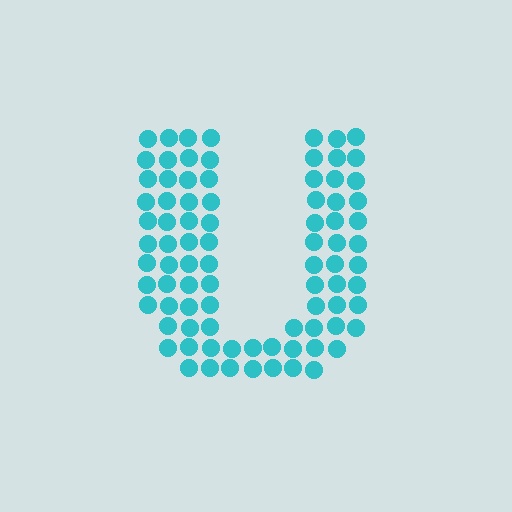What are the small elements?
The small elements are circles.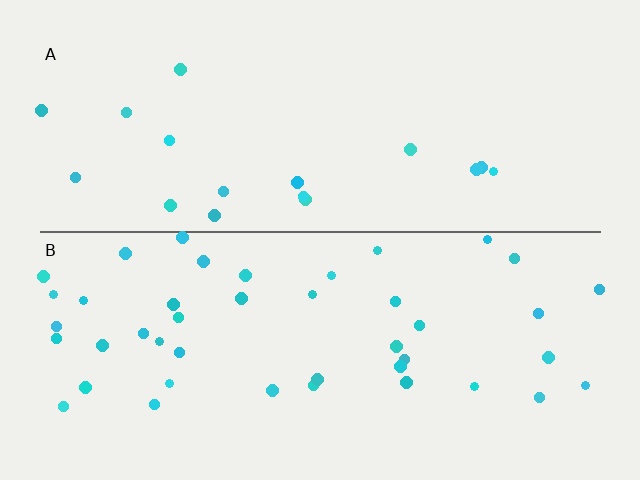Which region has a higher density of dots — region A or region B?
B (the bottom).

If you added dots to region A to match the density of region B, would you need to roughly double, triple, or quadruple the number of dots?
Approximately double.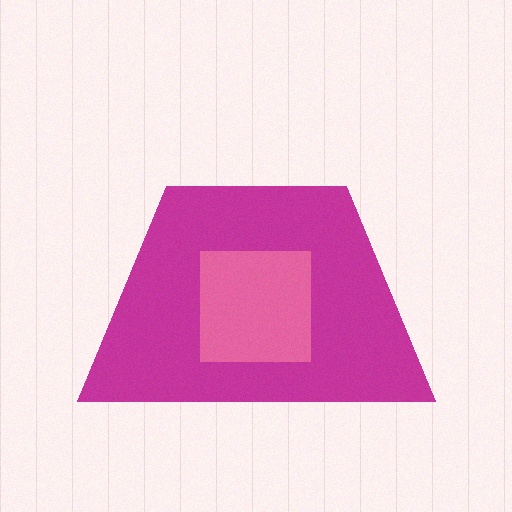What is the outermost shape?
The magenta trapezoid.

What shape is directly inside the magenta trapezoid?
The pink square.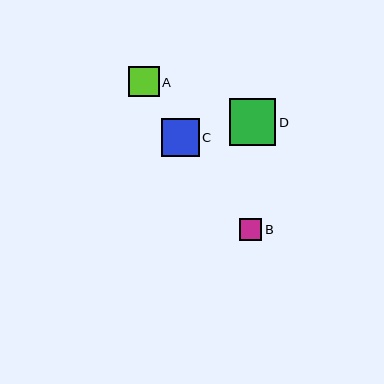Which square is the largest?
Square D is the largest with a size of approximately 46 pixels.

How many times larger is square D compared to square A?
Square D is approximately 1.5 times the size of square A.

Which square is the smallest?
Square B is the smallest with a size of approximately 23 pixels.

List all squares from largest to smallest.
From largest to smallest: D, C, A, B.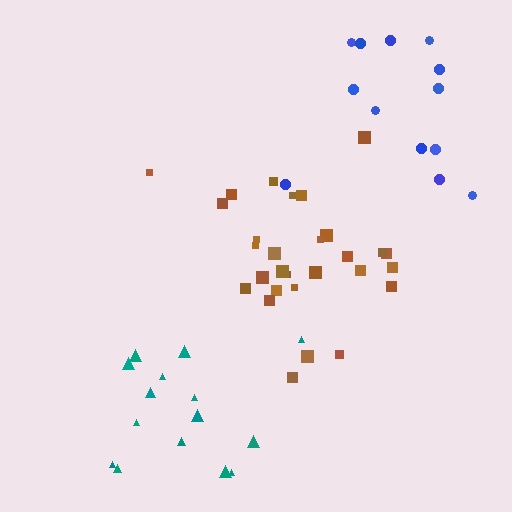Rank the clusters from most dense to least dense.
brown, teal, blue.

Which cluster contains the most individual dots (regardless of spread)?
Brown (29).